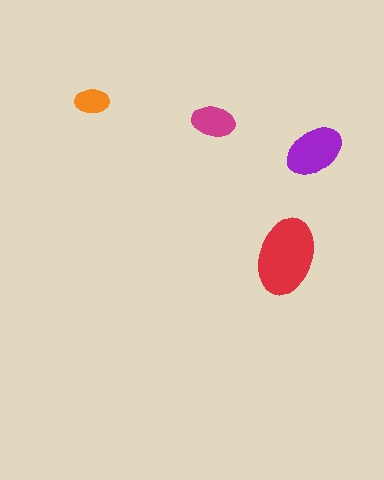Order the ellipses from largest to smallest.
the red one, the purple one, the magenta one, the orange one.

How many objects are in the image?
There are 4 objects in the image.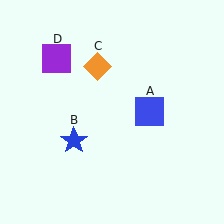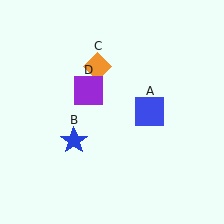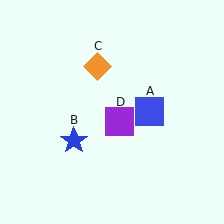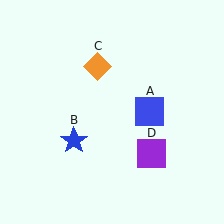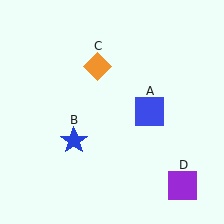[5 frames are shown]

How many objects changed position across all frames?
1 object changed position: purple square (object D).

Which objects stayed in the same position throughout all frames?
Blue square (object A) and blue star (object B) and orange diamond (object C) remained stationary.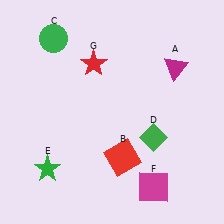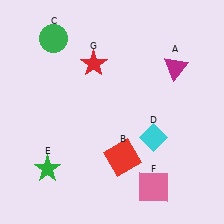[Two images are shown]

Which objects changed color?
D changed from green to cyan. F changed from magenta to pink.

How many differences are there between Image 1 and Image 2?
There are 2 differences between the two images.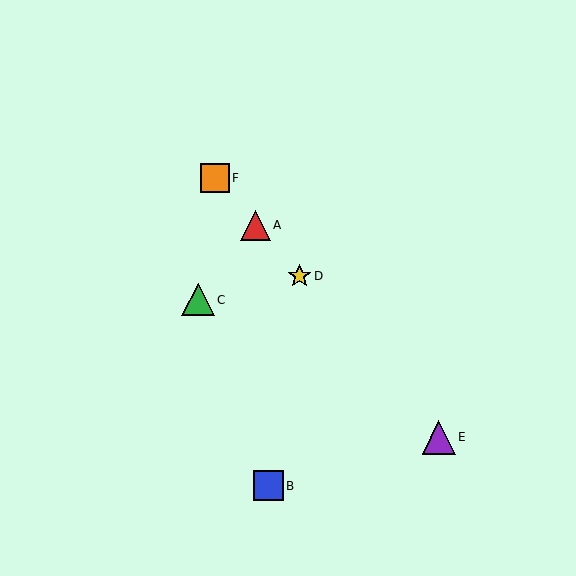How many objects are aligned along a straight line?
4 objects (A, D, E, F) are aligned along a straight line.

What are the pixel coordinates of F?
Object F is at (215, 178).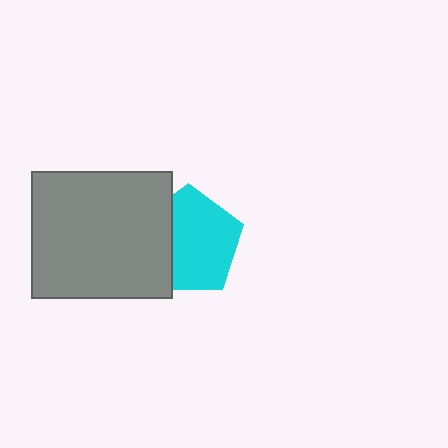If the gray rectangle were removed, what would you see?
You would see the complete cyan pentagon.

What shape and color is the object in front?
The object in front is a gray rectangle.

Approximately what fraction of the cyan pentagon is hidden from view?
Roughly 32% of the cyan pentagon is hidden behind the gray rectangle.